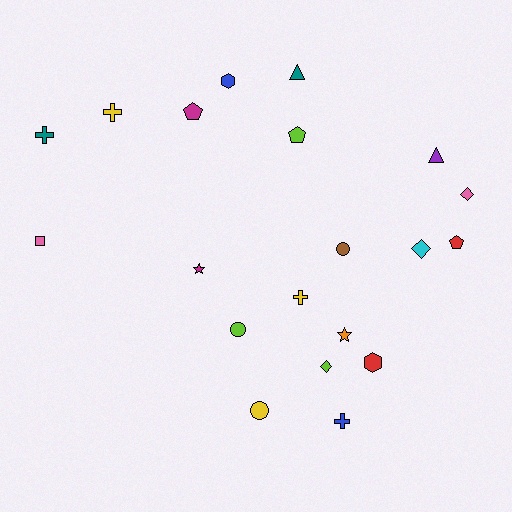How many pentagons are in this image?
There are 3 pentagons.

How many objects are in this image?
There are 20 objects.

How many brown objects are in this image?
There is 1 brown object.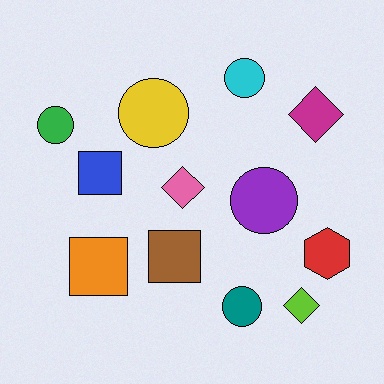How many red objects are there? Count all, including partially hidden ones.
There is 1 red object.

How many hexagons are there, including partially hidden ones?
There is 1 hexagon.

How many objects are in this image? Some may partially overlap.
There are 12 objects.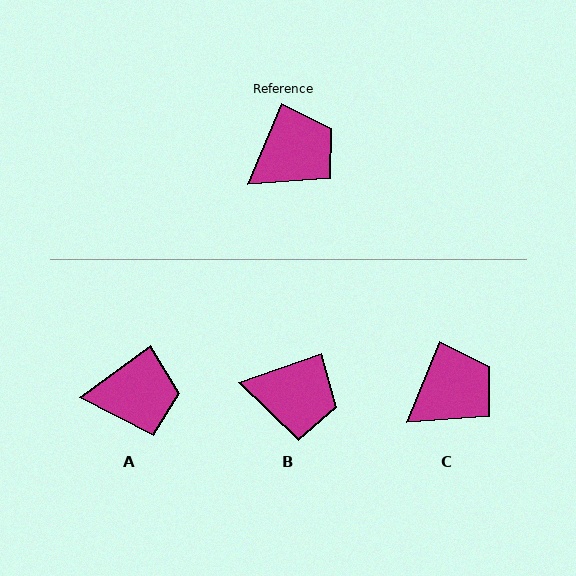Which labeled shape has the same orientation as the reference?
C.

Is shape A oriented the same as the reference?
No, it is off by about 32 degrees.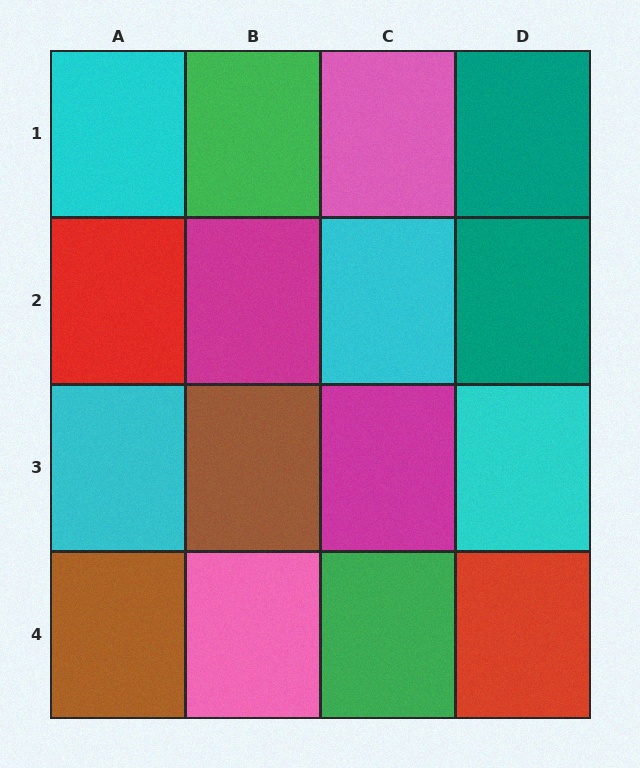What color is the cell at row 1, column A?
Cyan.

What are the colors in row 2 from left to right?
Red, magenta, cyan, teal.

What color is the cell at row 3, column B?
Brown.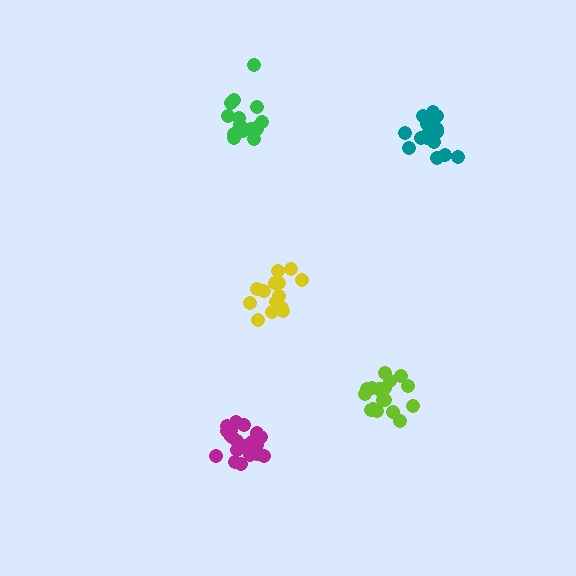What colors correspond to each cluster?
The clusters are colored: green, lime, magenta, yellow, teal.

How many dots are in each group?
Group 1: 15 dots, Group 2: 18 dots, Group 3: 21 dots, Group 4: 15 dots, Group 5: 17 dots (86 total).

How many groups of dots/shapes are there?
There are 5 groups.